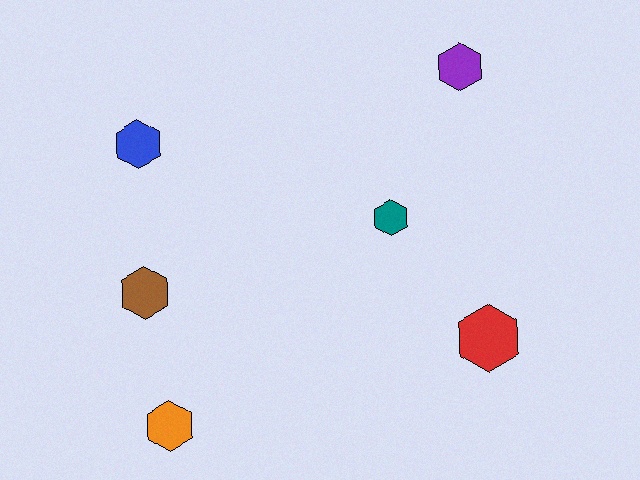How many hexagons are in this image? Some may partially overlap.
There are 6 hexagons.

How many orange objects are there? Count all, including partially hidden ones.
There is 1 orange object.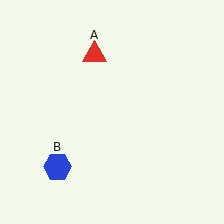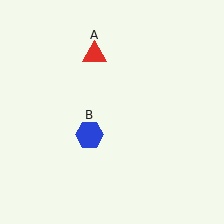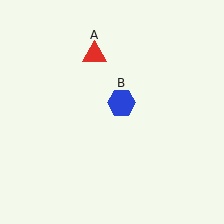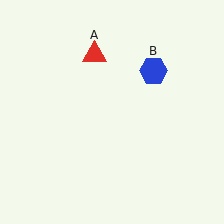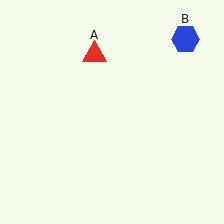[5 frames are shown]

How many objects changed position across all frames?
1 object changed position: blue hexagon (object B).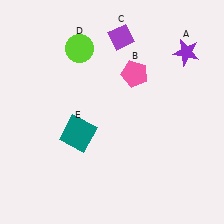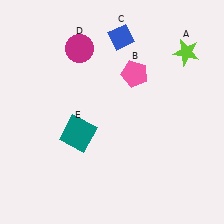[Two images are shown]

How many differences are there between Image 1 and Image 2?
There are 3 differences between the two images.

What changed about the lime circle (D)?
In Image 1, D is lime. In Image 2, it changed to magenta.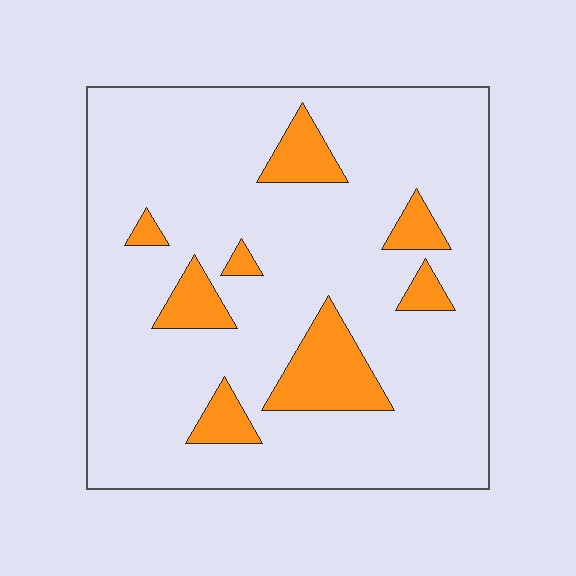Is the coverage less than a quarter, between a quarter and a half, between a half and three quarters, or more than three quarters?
Less than a quarter.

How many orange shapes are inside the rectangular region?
8.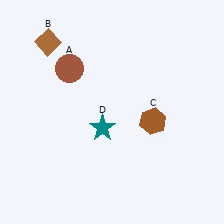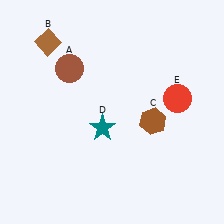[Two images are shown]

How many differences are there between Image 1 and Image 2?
There is 1 difference between the two images.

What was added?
A red circle (E) was added in Image 2.